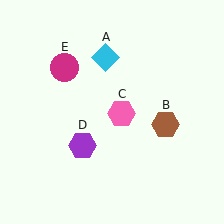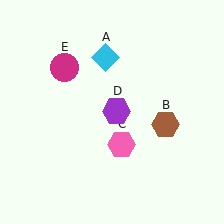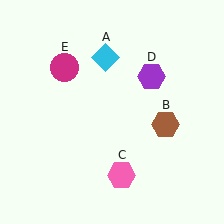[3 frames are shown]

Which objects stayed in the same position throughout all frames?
Cyan diamond (object A) and brown hexagon (object B) and magenta circle (object E) remained stationary.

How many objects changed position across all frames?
2 objects changed position: pink hexagon (object C), purple hexagon (object D).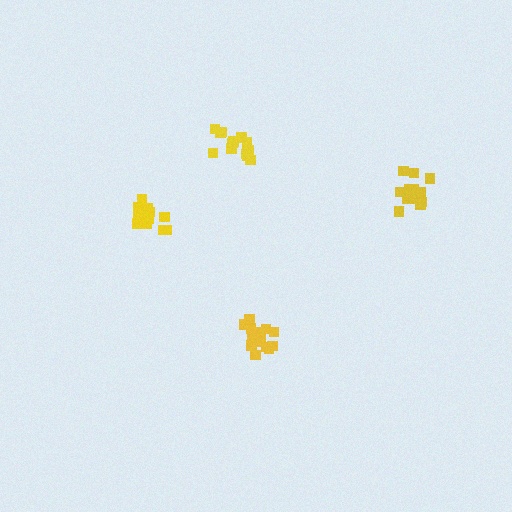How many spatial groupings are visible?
There are 4 spatial groupings.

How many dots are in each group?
Group 1: 18 dots, Group 2: 16 dots, Group 3: 17 dots, Group 4: 16 dots (67 total).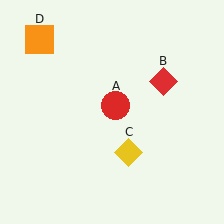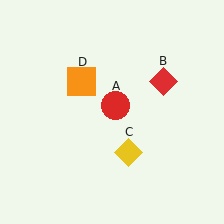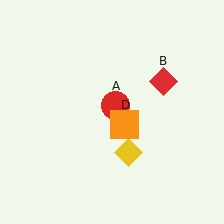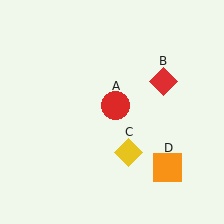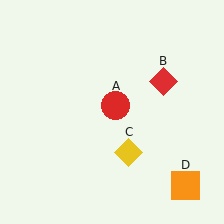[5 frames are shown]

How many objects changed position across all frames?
1 object changed position: orange square (object D).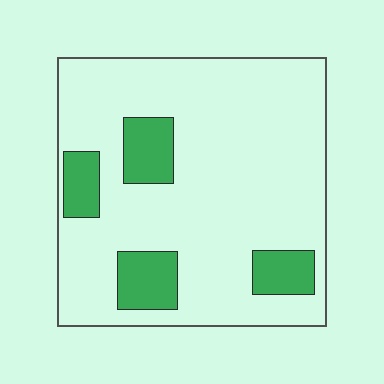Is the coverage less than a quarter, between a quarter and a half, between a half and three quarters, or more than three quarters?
Less than a quarter.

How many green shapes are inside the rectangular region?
4.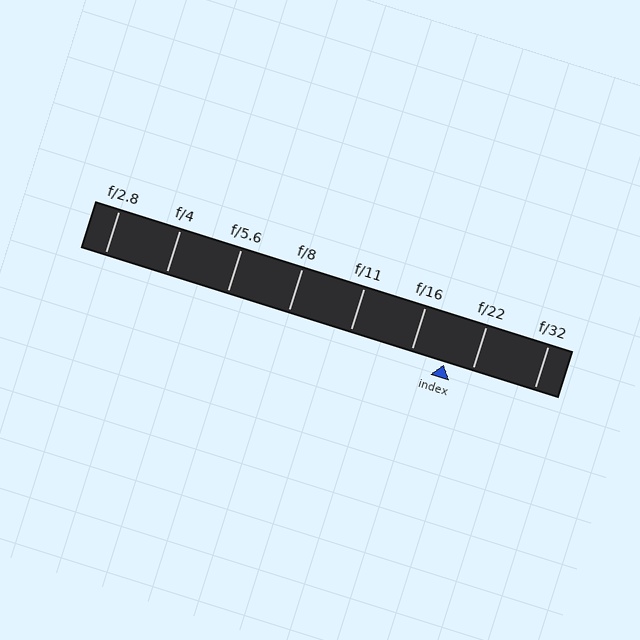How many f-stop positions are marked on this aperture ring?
There are 8 f-stop positions marked.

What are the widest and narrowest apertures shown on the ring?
The widest aperture shown is f/2.8 and the narrowest is f/32.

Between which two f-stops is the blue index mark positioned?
The index mark is between f/16 and f/22.